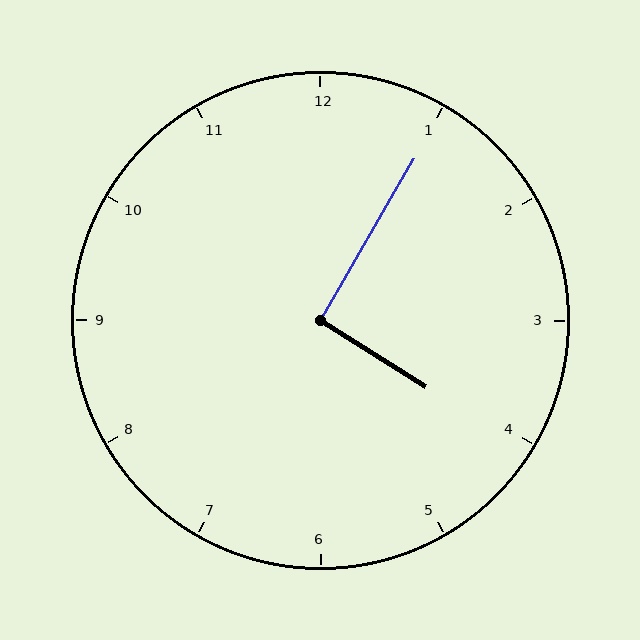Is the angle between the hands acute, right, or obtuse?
It is right.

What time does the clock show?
4:05.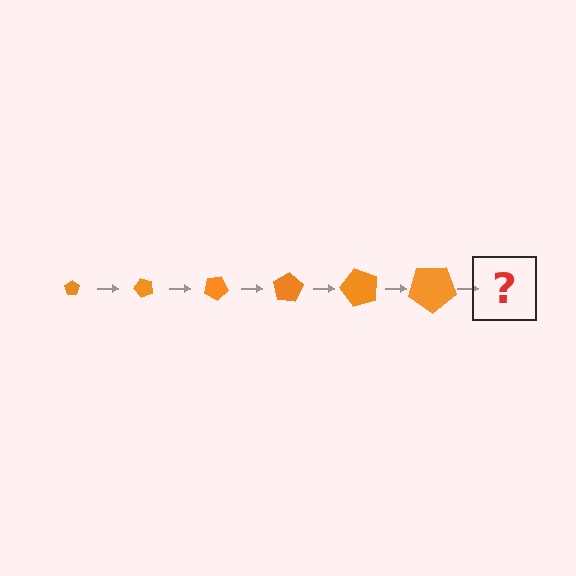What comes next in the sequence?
The next element should be a pentagon, larger than the previous one and rotated 300 degrees from the start.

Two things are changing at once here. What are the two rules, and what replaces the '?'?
The two rules are that the pentagon grows larger each step and it rotates 50 degrees each step. The '?' should be a pentagon, larger than the previous one and rotated 300 degrees from the start.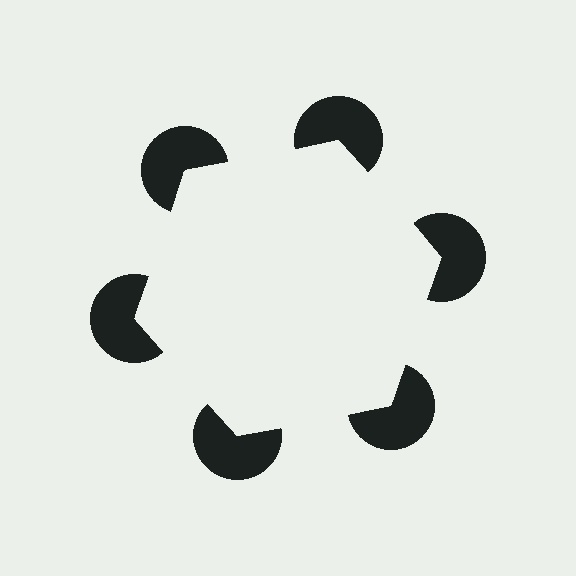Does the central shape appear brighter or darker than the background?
It typically appears slightly brighter than the background, even though no actual brightness change is drawn.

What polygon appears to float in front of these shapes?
An illusory hexagon — its edges are inferred from the aligned wedge cuts in the pac-man discs, not physically drawn.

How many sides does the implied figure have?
6 sides.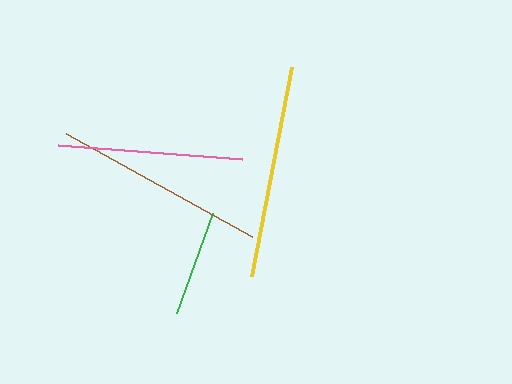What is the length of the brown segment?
The brown segment is approximately 213 pixels long.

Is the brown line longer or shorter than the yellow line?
The yellow line is longer than the brown line.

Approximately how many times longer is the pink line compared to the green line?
The pink line is approximately 1.7 times the length of the green line.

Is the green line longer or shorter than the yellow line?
The yellow line is longer than the green line.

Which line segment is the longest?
The yellow line is the longest at approximately 213 pixels.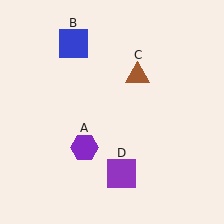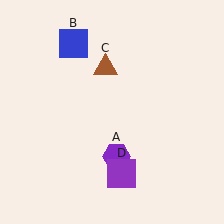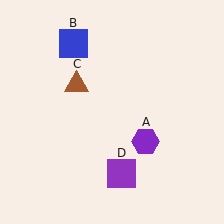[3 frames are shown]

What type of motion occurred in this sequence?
The purple hexagon (object A), brown triangle (object C) rotated counterclockwise around the center of the scene.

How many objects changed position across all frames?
2 objects changed position: purple hexagon (object A), brown triangle (object C).